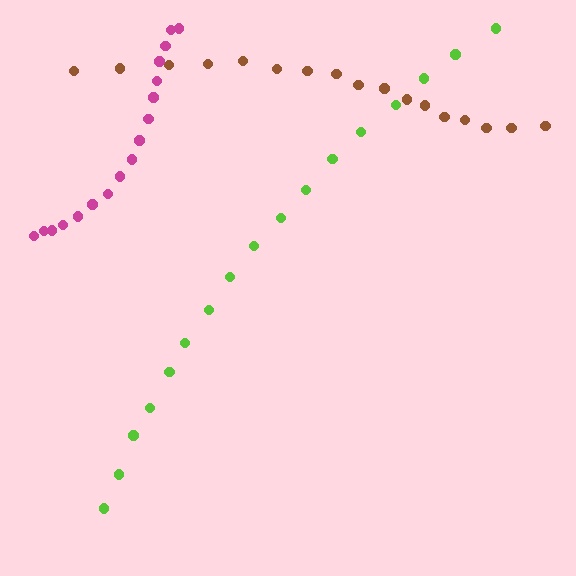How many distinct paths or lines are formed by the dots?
There are 3 distinct paths.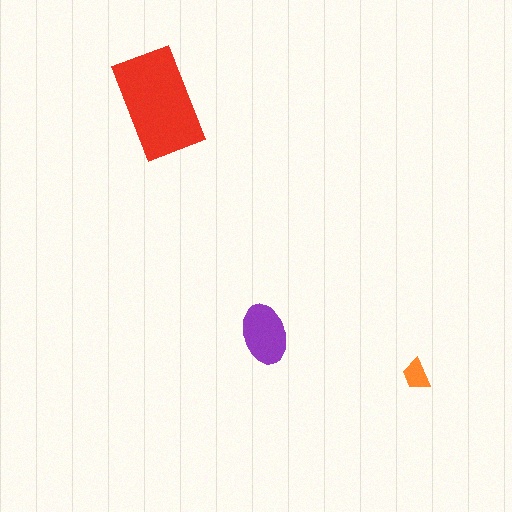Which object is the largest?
The red rectangle.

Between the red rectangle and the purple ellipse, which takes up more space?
The red rectangle.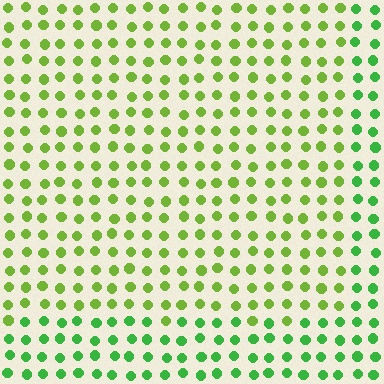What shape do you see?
I see a rectangle.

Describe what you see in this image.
The image is filled with small green elements in a uniform arrangement. A rectangle-shaped region is visible where the elements are tinted to a slightly different hue, forming a subtle color boundary.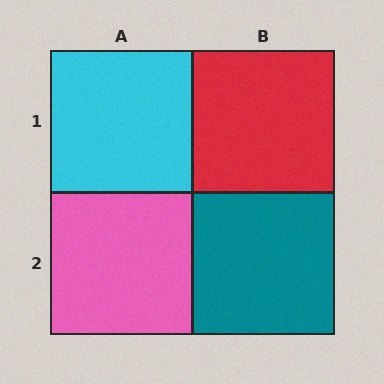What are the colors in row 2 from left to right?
Pink, teal.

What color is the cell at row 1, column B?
Red.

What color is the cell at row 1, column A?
Cyan.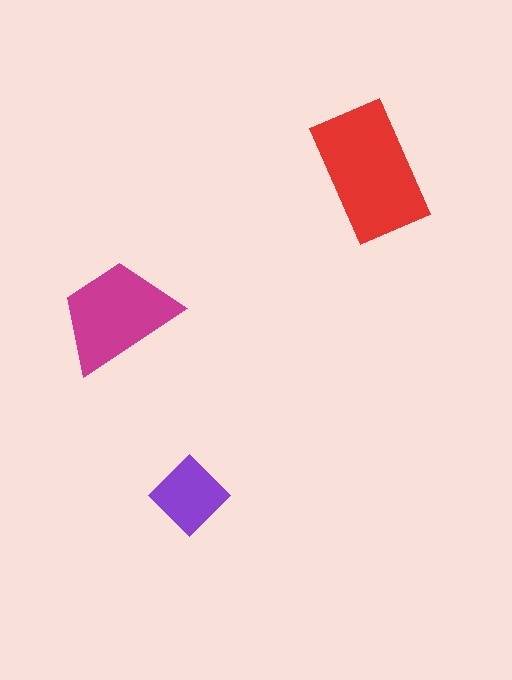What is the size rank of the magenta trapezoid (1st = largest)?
2nd.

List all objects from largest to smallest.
The red rectangle, the magenta trapezoid, the purple diamond.